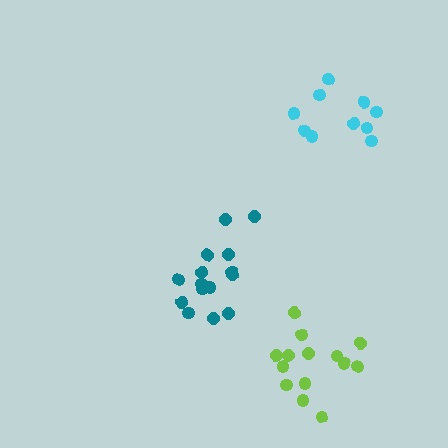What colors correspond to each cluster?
The clusters are colored: teal, cyan, lime.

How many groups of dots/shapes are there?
There are 3 groups.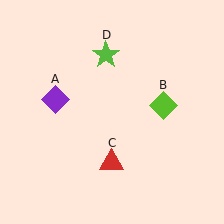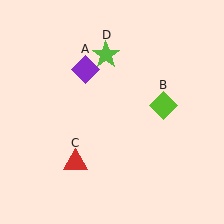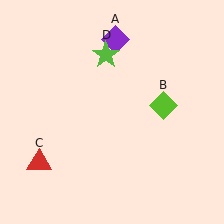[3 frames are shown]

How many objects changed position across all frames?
2 objects changed position: purple diamond (object A), red triangle (object C).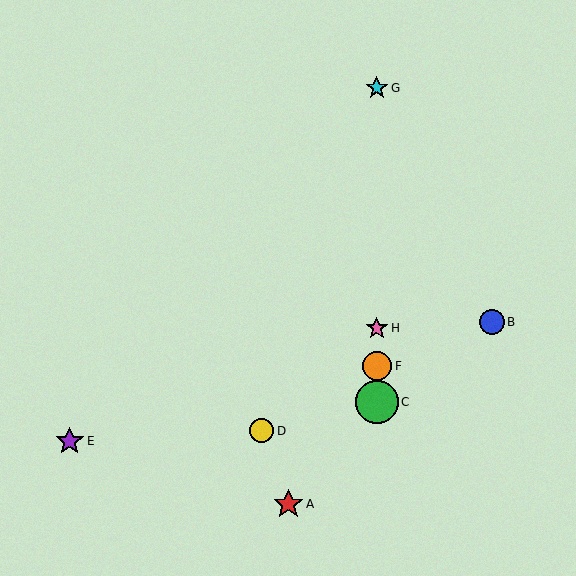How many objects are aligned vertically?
4 objects (C, F, G, H) are aligned vertically.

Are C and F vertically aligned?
Yes, both are at x≈377.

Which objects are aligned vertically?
Objects C, F, G, H are aligned vertically.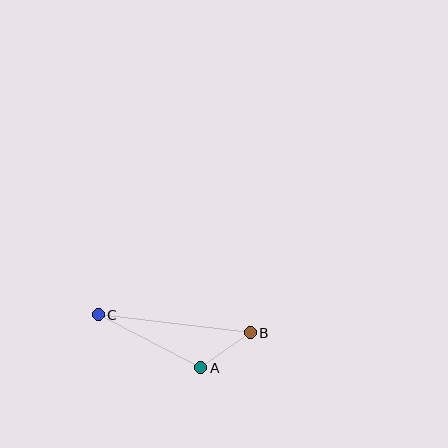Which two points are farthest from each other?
Points B and C are farthest from each other.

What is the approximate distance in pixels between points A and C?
The distance between A and C is approximately 115 pixels.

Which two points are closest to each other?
Points A and B are closest to each other.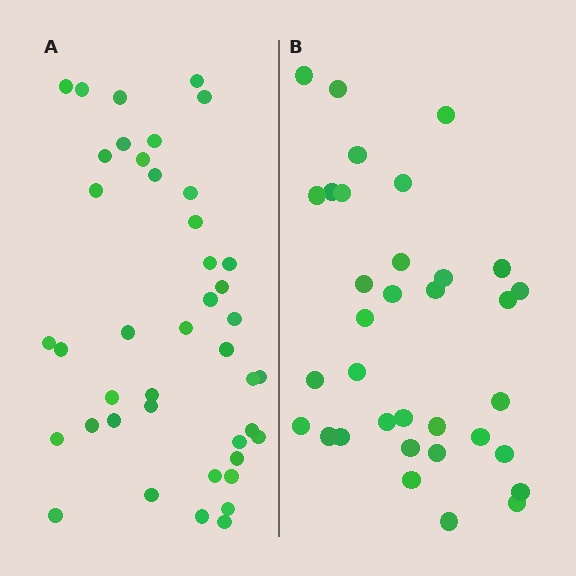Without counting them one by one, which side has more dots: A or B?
Region A (the left region) has more dots.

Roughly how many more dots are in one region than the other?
Region A has roughly 8 or so more dots than region B.